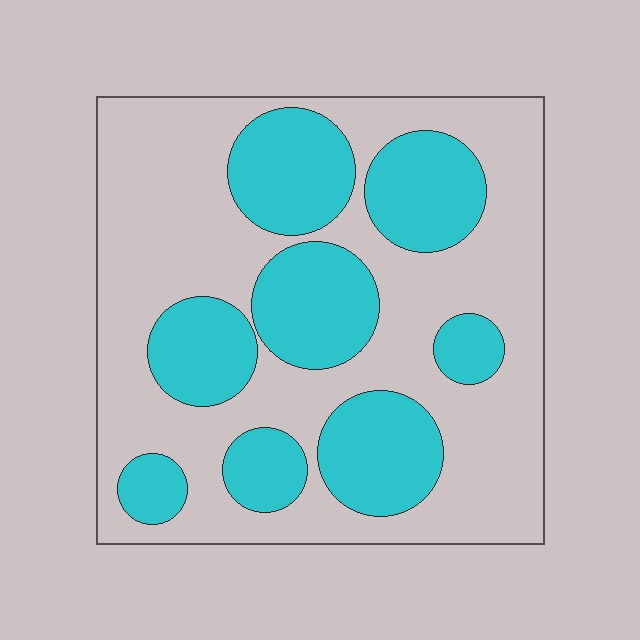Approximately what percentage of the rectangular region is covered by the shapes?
Approximately 35%.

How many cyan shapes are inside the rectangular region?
8.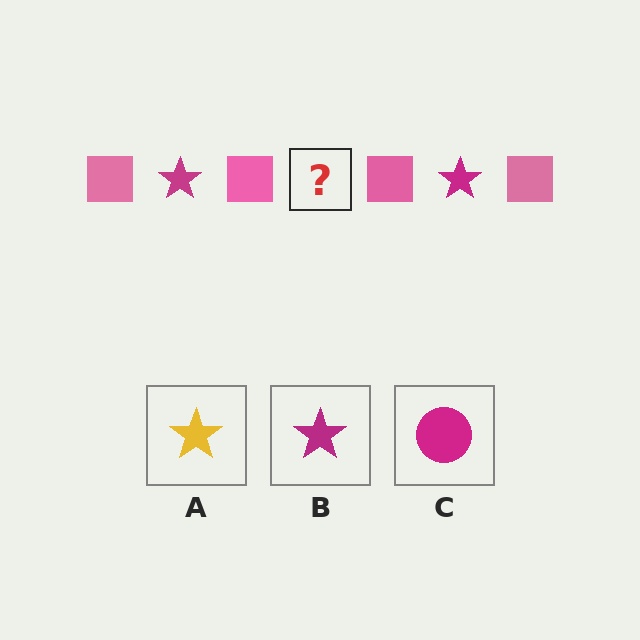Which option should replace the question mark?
Option B.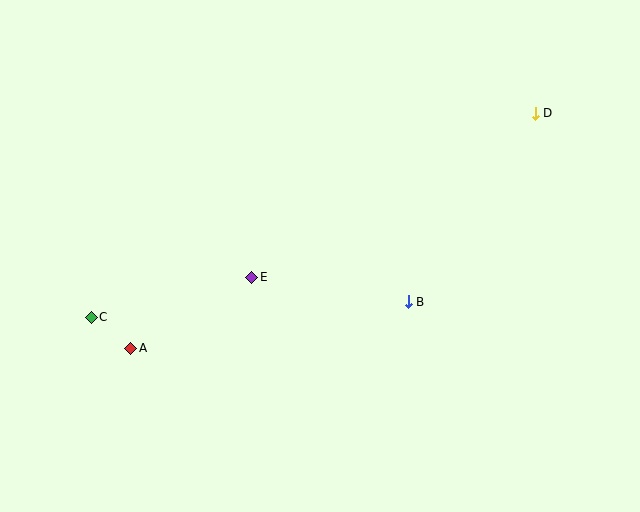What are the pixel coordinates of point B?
Point B is at (408, 302).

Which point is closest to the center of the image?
Point E at (252, 277) is closest to the center.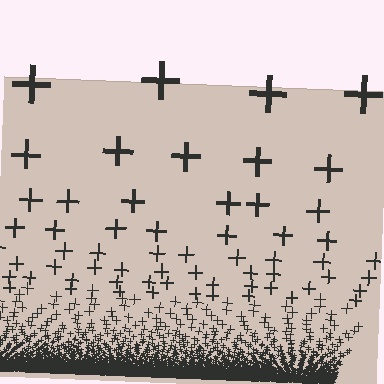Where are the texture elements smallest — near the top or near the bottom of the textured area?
Near the bottom.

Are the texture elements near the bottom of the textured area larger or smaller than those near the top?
Smaller. The gradient is inverted — elements near the bottom are smaller and denser.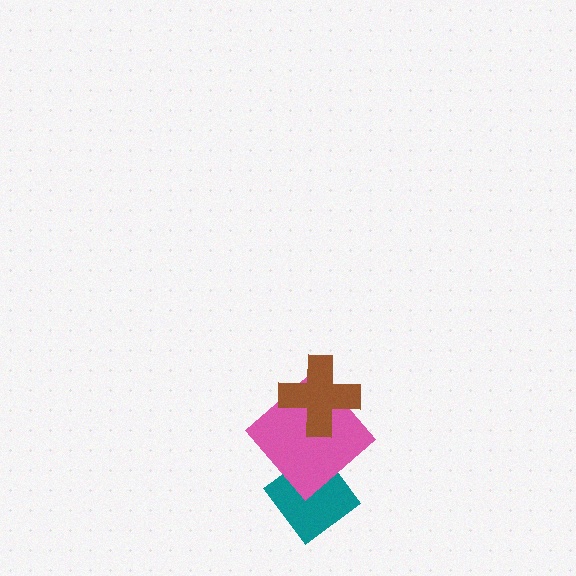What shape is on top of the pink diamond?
The brown cross is on top of the pink diamond.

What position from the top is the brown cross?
The brown cross is 1st from the top.